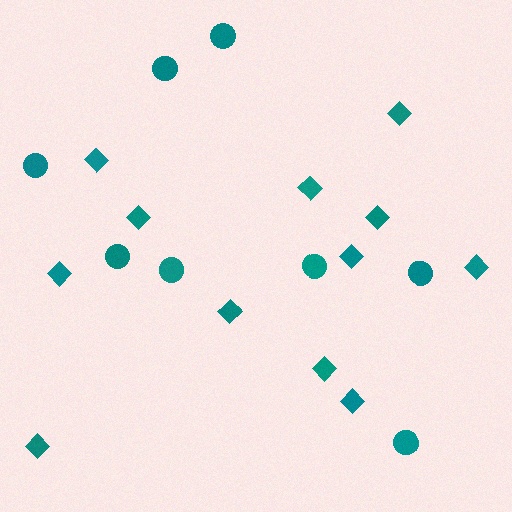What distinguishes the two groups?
There are 2 groups: one group of circles (8) and one group of diamonds (12).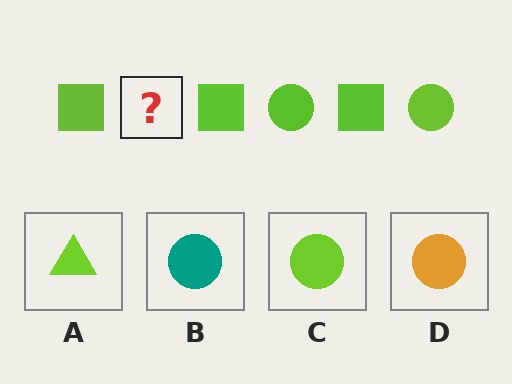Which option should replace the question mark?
Option C.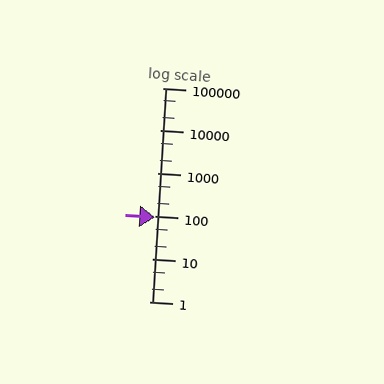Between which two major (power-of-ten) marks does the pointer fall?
The pointer is between 10 and 100.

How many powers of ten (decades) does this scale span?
The scale spans 5 decades, from 1 to 100000.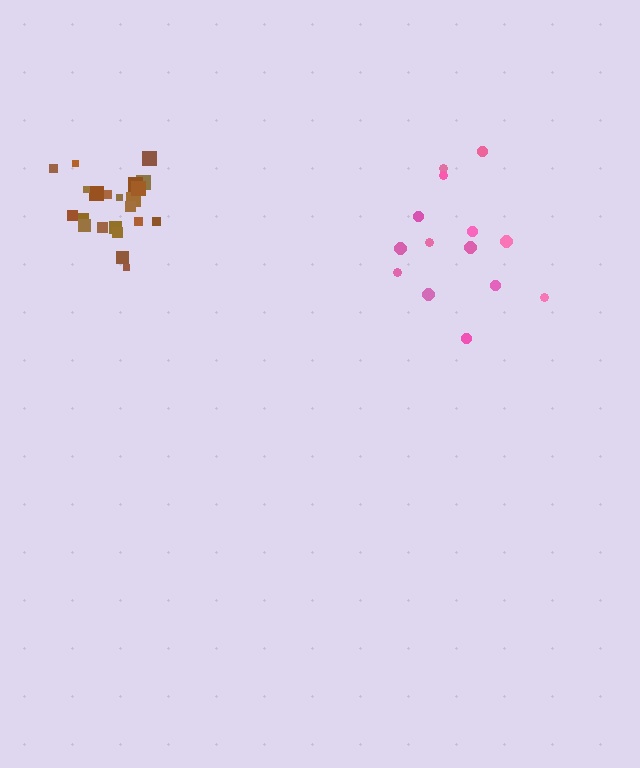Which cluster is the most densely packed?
Brown.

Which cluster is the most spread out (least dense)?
Pink.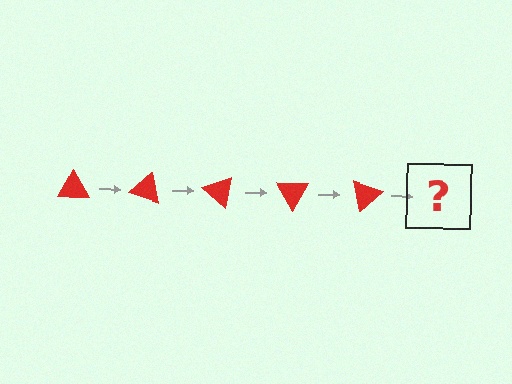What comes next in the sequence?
The next element should be a red triangle rotated 100 degrees.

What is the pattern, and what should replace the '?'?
The pattern is that the triangle rotates 20 degrees each step. The '?' should be a red triangle rotated 100 degrees.